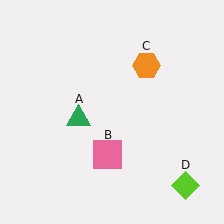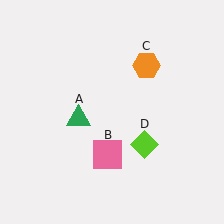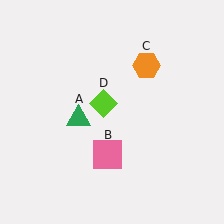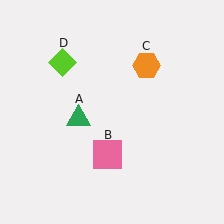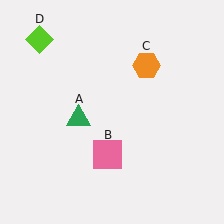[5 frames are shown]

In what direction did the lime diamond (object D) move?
The lime diamond (object D) moved up and to the left.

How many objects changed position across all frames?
1 object changed position: lime diamond (object D).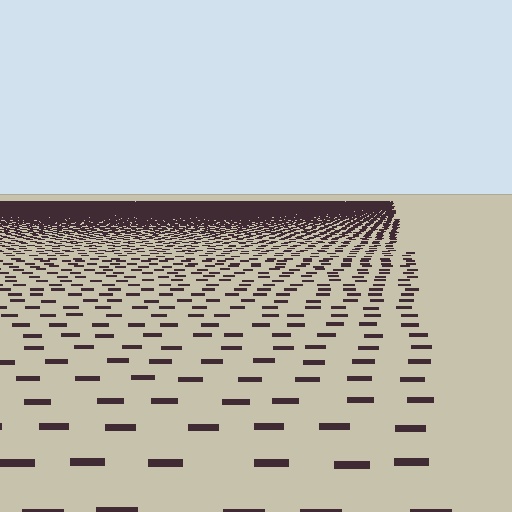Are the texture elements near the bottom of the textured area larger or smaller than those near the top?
Larger. Near the bottom, elements are closer to the viewer and appear at a bigger on-screen size.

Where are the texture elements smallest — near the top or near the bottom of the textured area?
Near the top.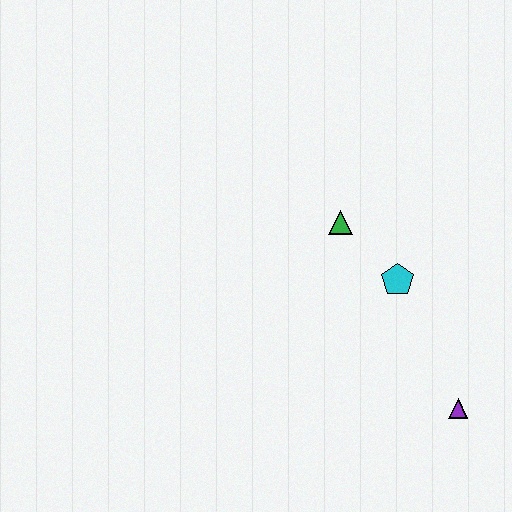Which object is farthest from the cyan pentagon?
The purple triangle is farthest from the cyan pentagon.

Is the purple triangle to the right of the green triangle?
Yes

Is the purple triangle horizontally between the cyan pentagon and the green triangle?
No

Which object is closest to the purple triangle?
The cyan pentagon is closest to the purple triangle.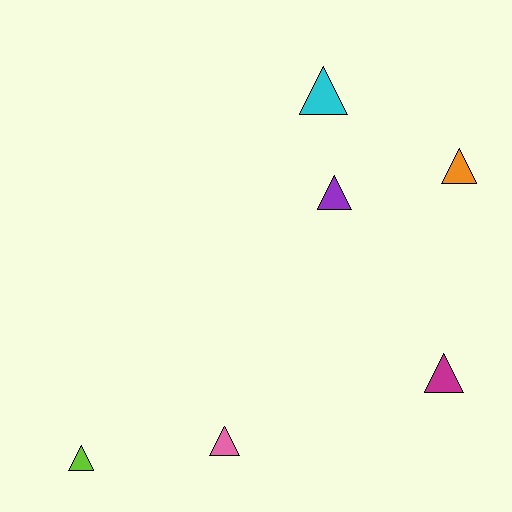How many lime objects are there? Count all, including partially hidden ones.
There is 1 lime object.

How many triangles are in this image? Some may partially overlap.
There are 6 triangles.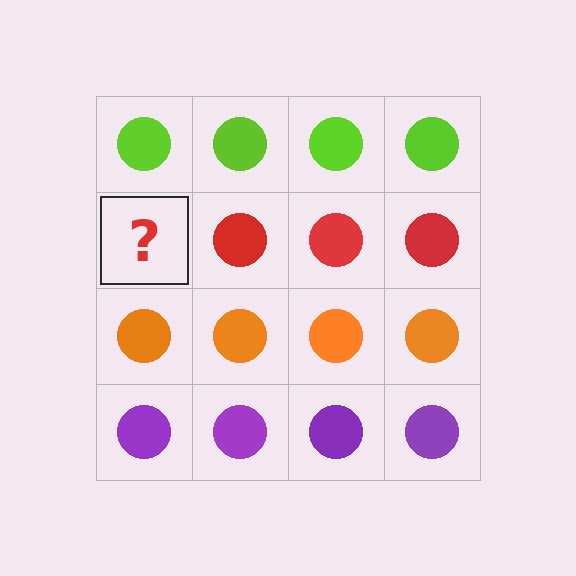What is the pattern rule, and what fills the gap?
The rule is that each row has a consistent color. The gap should be filled with a red circle.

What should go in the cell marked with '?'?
The missing cell should contain a red circle.